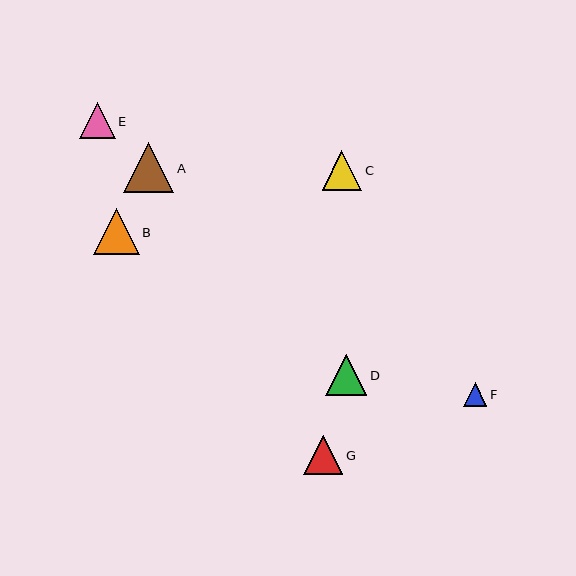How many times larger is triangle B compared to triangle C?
Triangle B is approximately 1.1 times the size of triangle C.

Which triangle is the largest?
Triangle A is the largest with a size of approximately 50 pixels.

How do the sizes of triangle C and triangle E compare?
Triangle C and triangle E are approximately the same size.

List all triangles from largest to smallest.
From largest to smallest: A, B, D, C, G, E, F.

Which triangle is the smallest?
Triangle F is the smallest with a size of approximately 23 pixels.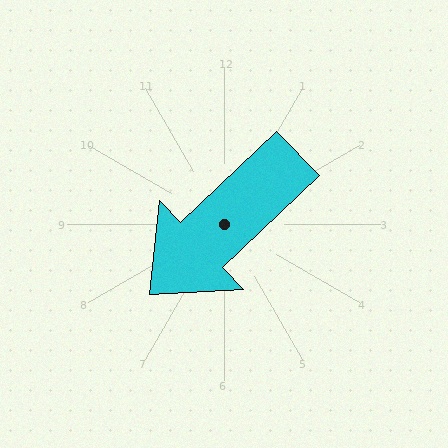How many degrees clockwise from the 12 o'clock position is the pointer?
Approximately 226 degrees.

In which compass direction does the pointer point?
Southwest.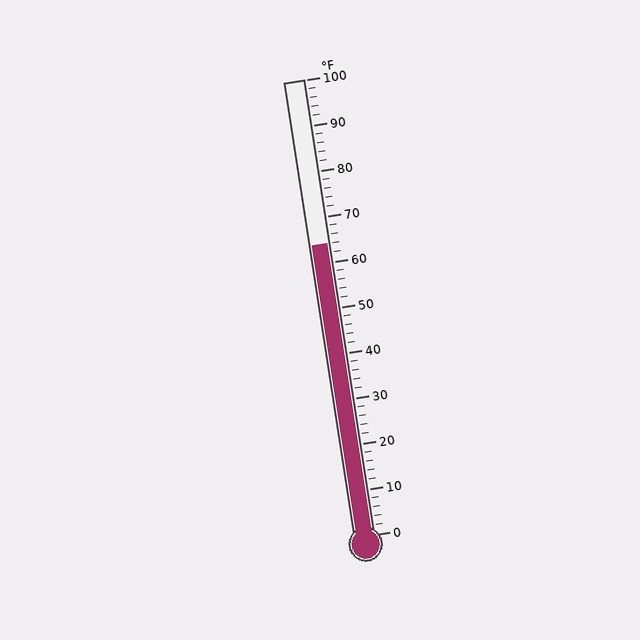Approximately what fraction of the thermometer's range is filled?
The thermometer is filled to approximately 65% of its range.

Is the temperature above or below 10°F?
The temperature is above 10°F.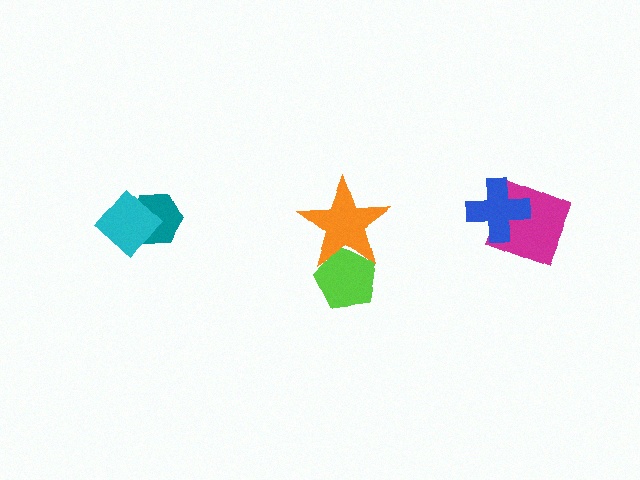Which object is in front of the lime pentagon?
The orange star is in front of the lime pentagon.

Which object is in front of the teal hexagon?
The cyan diamond is in front of the teal hexagon.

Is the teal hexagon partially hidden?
Yes, it is partially covered by another shape.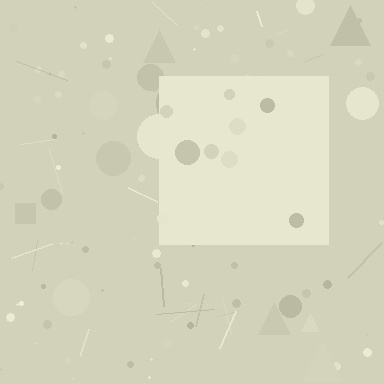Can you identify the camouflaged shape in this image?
The camouflaged shape is a square.